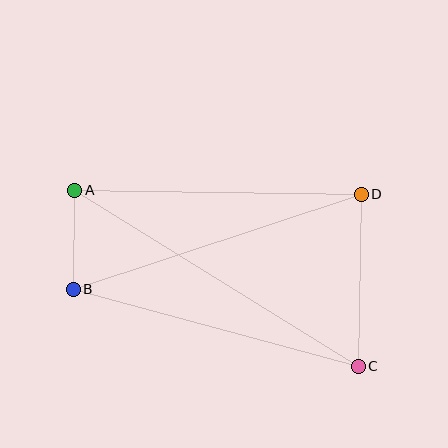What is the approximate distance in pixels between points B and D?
The distance between B and D is approximately 303 pixels.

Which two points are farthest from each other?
Points A and C are farthest from each other.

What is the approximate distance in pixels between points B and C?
The distance between B and C is approximately 295 pixels.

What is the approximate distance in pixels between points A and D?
The distance between A and D is approximately 286 pixels.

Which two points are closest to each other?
Points A and B are closest to each other.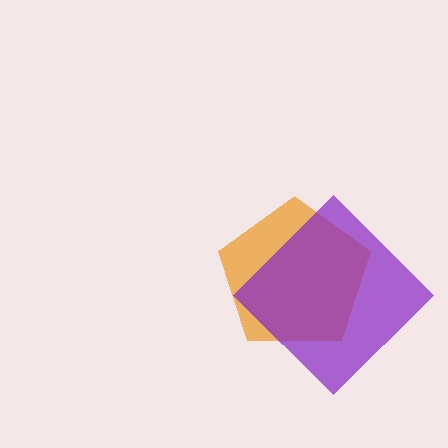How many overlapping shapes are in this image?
There are 2 overlapping shapes in the image.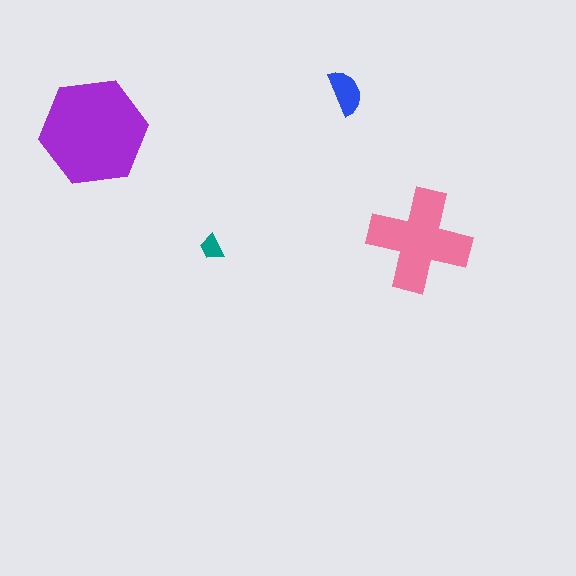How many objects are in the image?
There are 4 objects in the image.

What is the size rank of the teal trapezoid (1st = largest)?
4th.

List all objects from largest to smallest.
The purple hexagon, the pink cross, the blue semicircle, the teal trapezoid.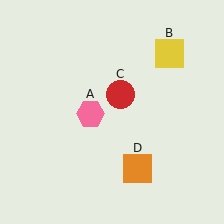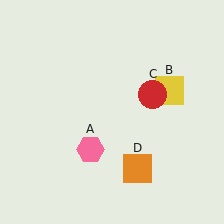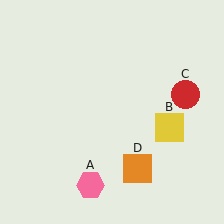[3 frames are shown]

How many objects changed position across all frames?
3 objects changed position: pink hexagon (object A), yellow square (object B), red circle (object C).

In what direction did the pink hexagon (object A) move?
The pink hexagon (object A) moved down.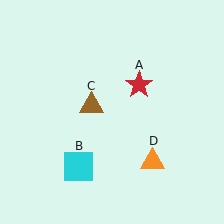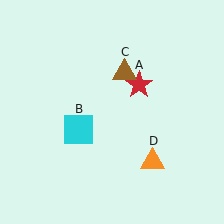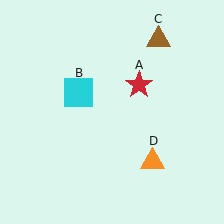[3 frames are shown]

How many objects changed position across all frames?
2 objects changed position: cyan square (object B), brown triangle (object C).